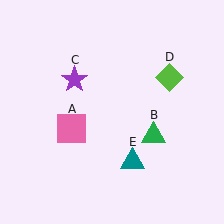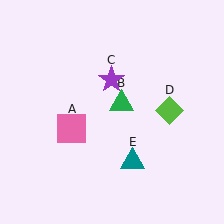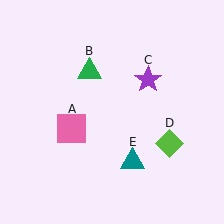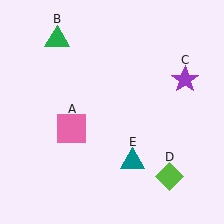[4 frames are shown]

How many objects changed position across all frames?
3 objects changed position: green triangle (object B), purple star (object C), lime diamond (object D).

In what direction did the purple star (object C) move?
The purple star (object C) moved right.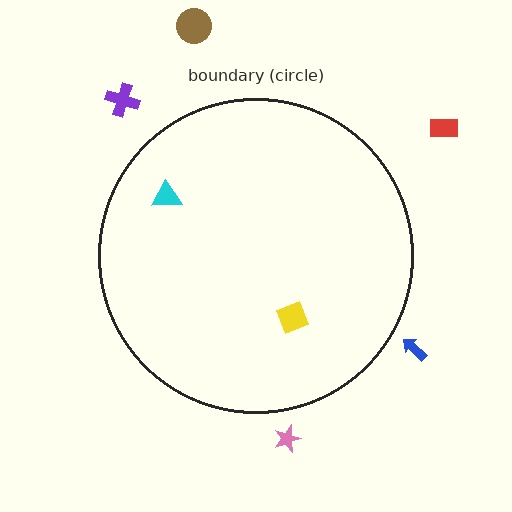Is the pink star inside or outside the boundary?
Outside.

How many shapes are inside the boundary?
2 inside, 5 outside.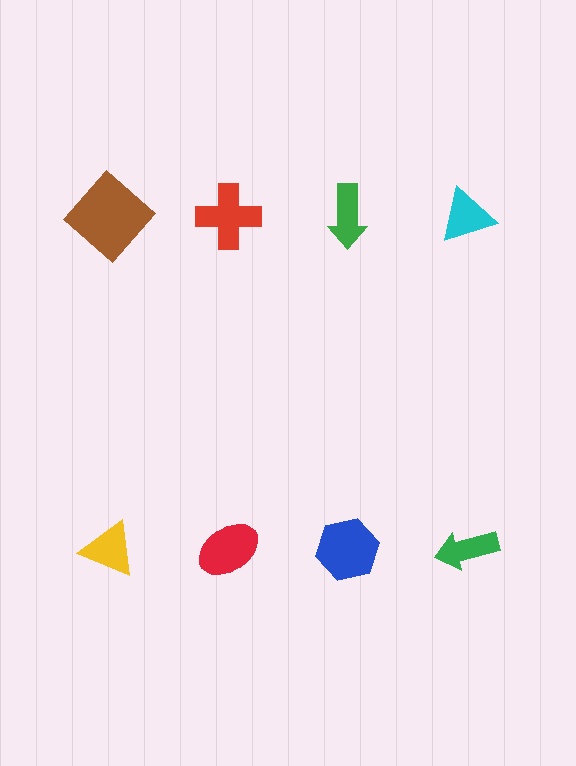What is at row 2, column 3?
A blue hexagon.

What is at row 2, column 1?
A yellow triangle.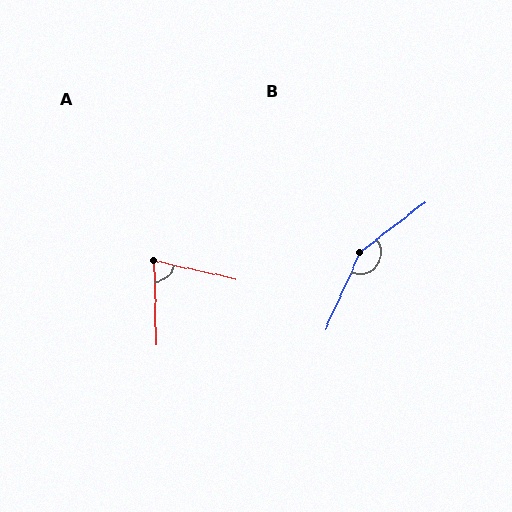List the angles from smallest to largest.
A (76°), B (151°).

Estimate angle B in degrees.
Approximately 151 degrees.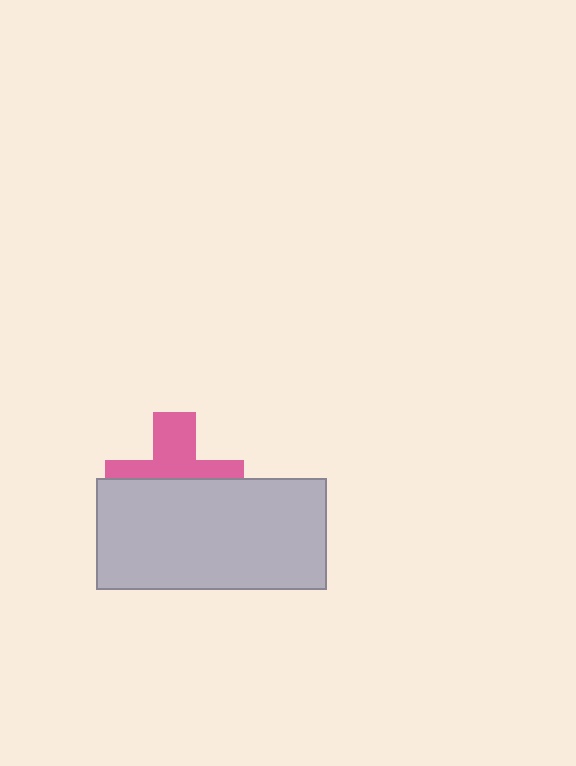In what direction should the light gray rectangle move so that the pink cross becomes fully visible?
The light gray rectangle should move down. That is the shortest direction to clear the overlap and leave the pink cross fully visible.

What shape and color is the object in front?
The object in front is a light gray rectangle.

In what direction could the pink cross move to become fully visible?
The pink cross could move up. That would shift it out from behind the light gray rectangle entirely.